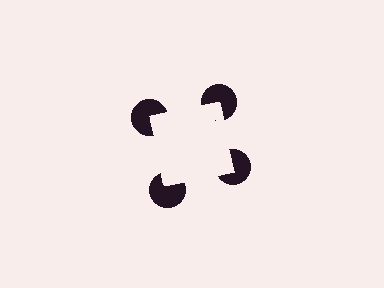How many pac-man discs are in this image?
There are 4 — one at each vertex of the illusory square.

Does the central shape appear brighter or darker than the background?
It typically appears slightly brighter than the background, even though no actual brightness change is drawn.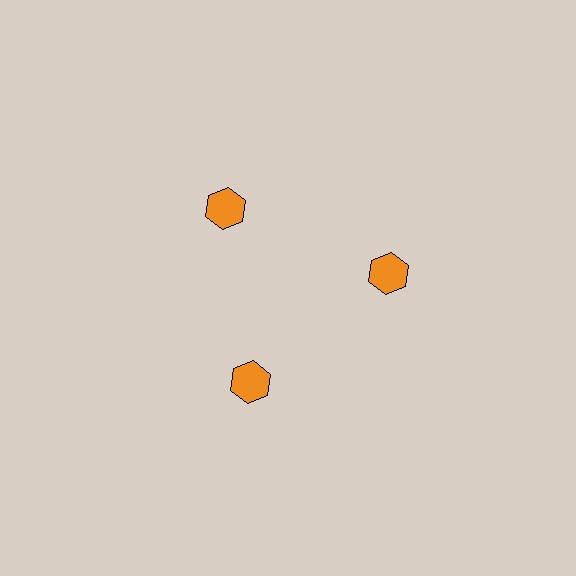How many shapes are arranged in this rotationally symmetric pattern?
There are 3 shapes, arranged in 3 groups of 1.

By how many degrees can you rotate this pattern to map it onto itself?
The pattern maps onto itself every 120 degrees of rotation.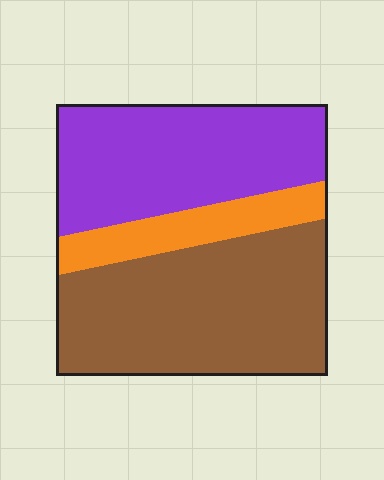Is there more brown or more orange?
Brown.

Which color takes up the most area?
Brown, at roughly 45%.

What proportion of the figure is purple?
Purple covers roughly 40% of the figure.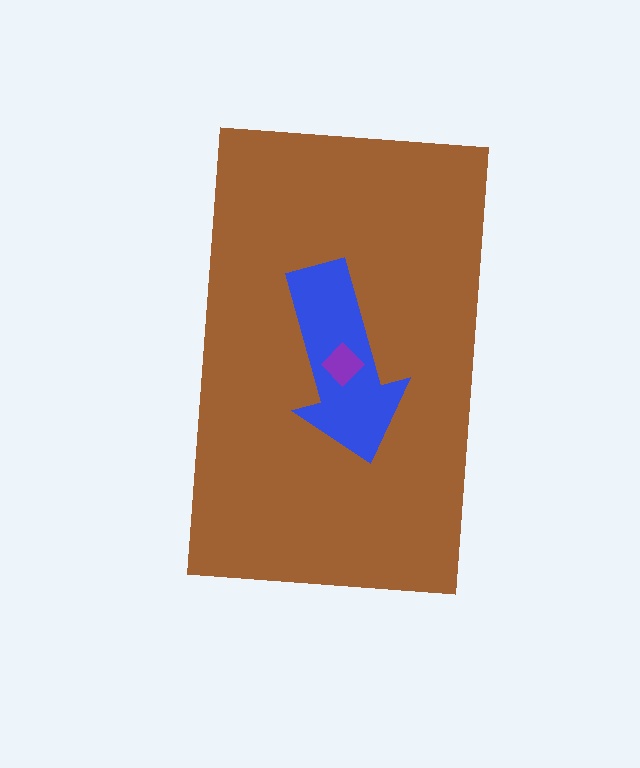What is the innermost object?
The purple diamond.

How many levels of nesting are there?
3.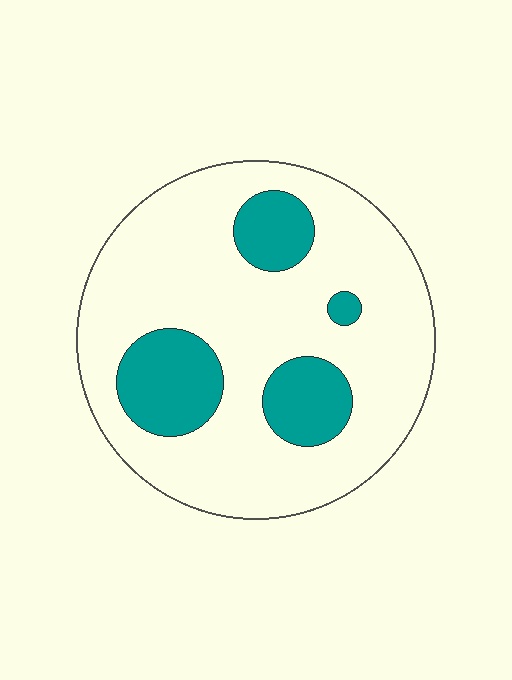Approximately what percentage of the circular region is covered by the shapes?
Approximately 20%.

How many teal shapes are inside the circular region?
4.